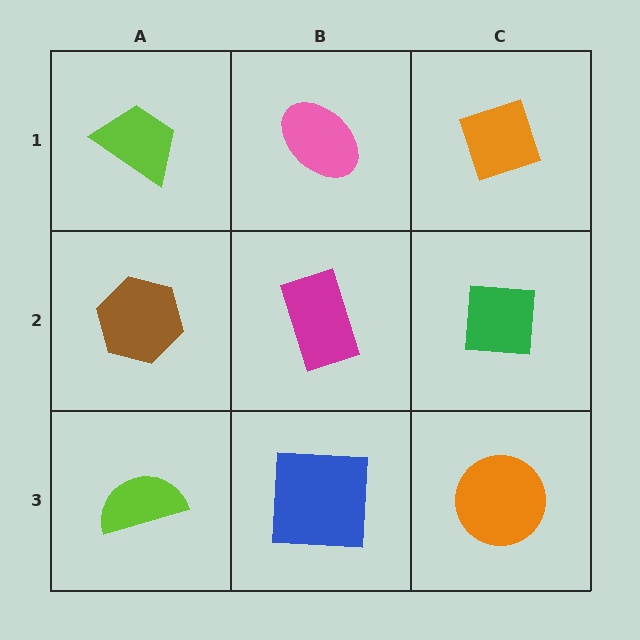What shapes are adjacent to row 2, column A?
A lime trapezoid (row 1, column A), a lime semicircle (row 3, column A), a magenta rectangle (row 2, column B).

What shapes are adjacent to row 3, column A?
A brown hexagon (row 2, column A), a blue square (row 3, column B).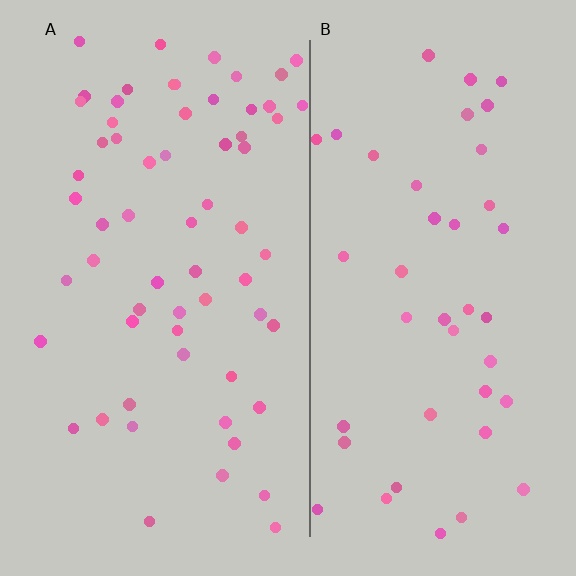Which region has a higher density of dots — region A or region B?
A (the left).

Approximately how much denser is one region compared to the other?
Approximately 1.5× — region A over region B.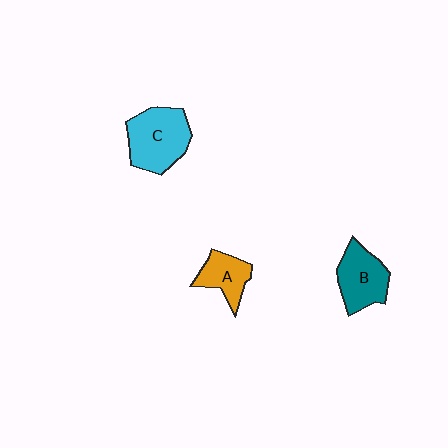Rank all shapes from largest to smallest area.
From largest to smallest: C (cyan), B (teal), A (orange).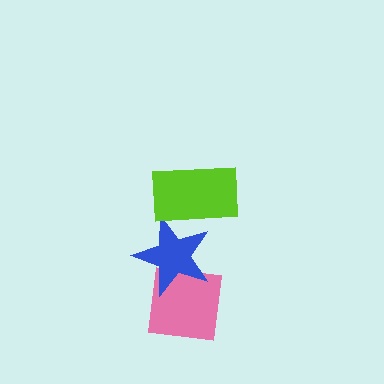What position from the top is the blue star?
The blue star is 2nd from the top.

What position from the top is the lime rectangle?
The lime rectangle is 1st from the top.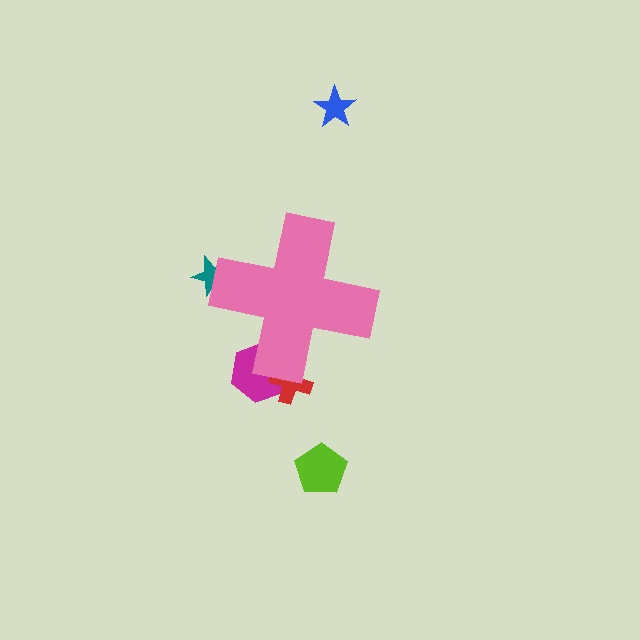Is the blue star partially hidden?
No, the blue star is fully visible.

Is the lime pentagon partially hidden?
No, the lime pentagon is fully visible.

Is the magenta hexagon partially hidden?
Yes, the magenta hexagon is partially hidden behind the pink cross.